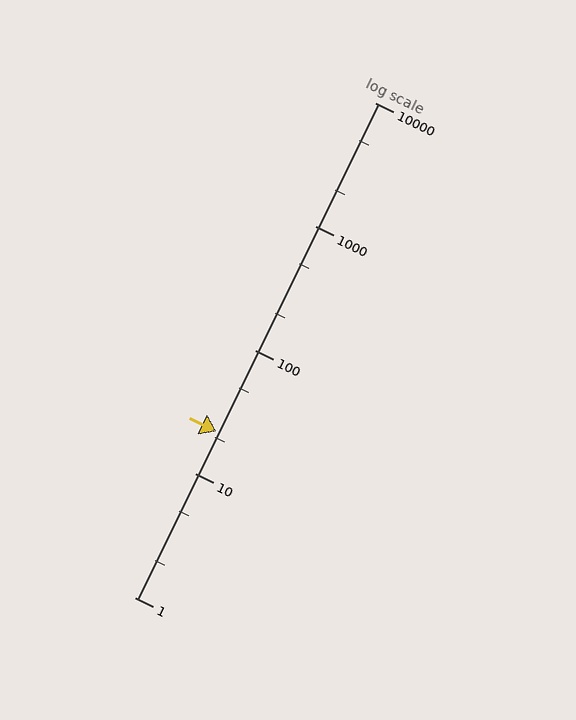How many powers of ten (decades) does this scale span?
The scale spans 4 decades, from 1 to 10000.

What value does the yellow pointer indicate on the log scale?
The pointer indicates approximately 22.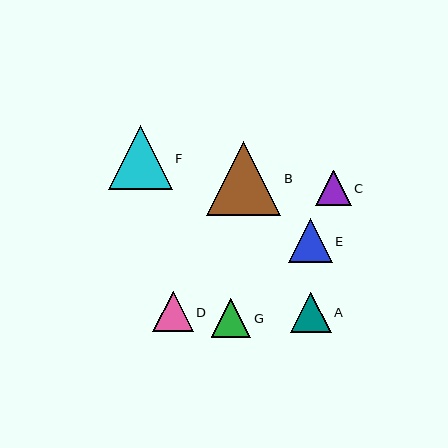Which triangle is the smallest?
Triangle C is the smallest with a size of approximately 35 pixels.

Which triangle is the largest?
Triangle B is the largest with a size of approximately 74 pixels.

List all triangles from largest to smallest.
From largest to smallest: B, F, E, D, A, G, C.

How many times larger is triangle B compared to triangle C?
Triangle B is approximately 2.1 times the size of triangle C.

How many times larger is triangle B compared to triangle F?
Triangle B is approximately 1.2 times the size of triangle F.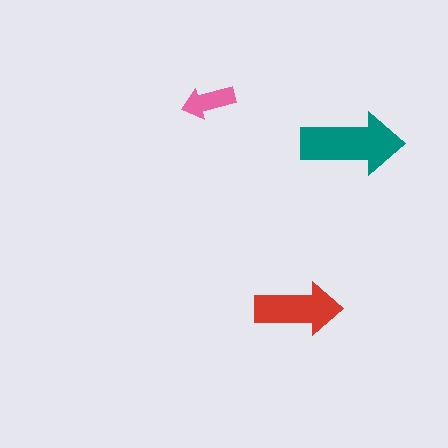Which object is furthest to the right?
The teal arrow is rightmost.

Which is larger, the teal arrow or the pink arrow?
The teal one.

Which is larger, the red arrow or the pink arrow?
The red one.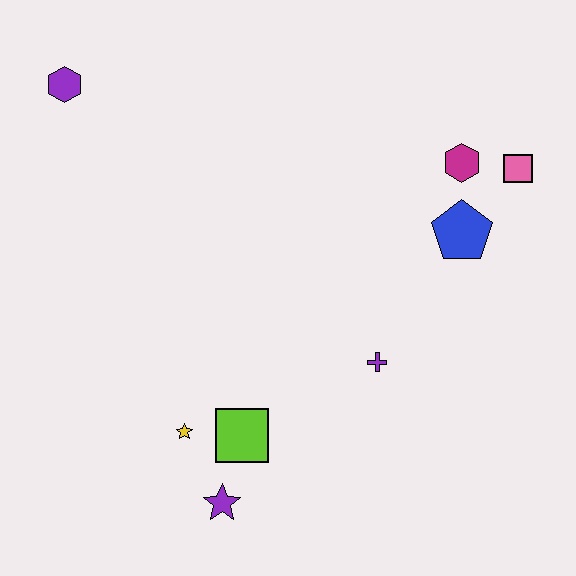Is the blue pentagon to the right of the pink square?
No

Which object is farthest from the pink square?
The purple hexagon is farthest from the pink square.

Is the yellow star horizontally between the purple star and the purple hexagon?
Yes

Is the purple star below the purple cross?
Yes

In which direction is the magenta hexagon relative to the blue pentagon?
The magenta hexagon is above the blue pentagon.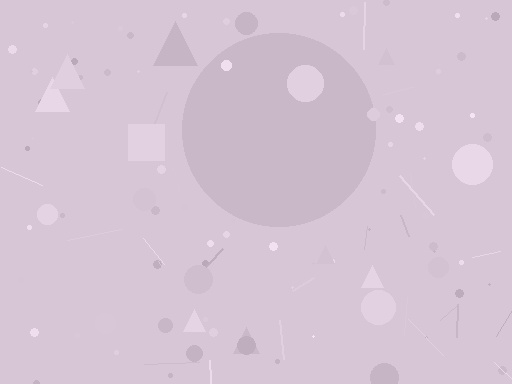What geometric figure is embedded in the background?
A circle is embedded in the background.